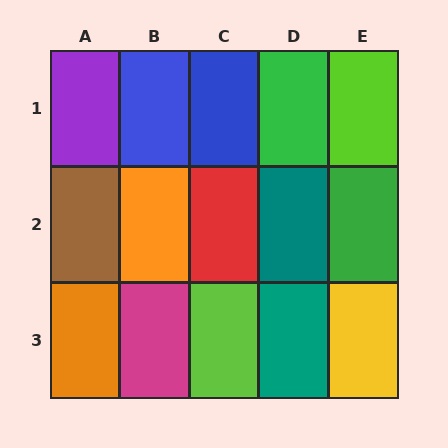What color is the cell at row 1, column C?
Blue.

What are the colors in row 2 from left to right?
Brown, orange, red, teal, green.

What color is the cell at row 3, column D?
Teal.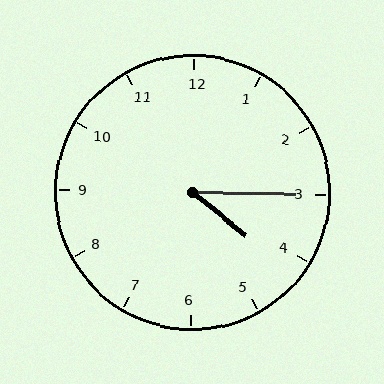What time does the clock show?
4:15.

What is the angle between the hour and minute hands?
Approximately 38 degrees.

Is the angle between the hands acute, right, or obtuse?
It is acute.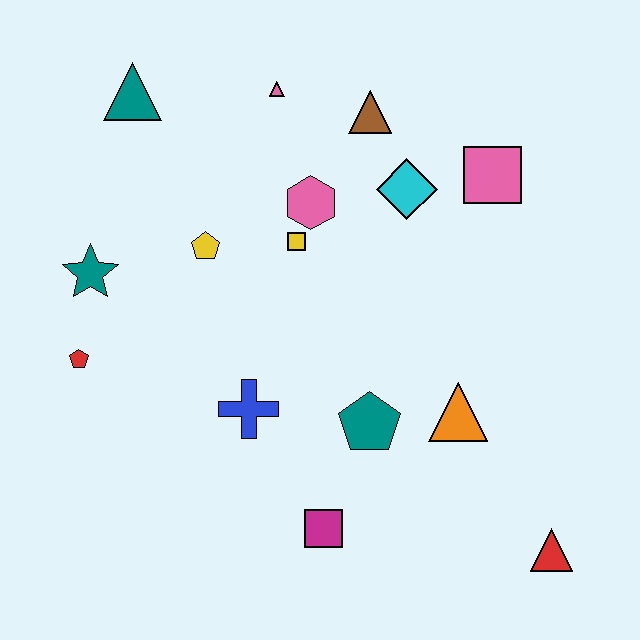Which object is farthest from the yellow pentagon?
The red triangle is farthest from the yellow pentagon.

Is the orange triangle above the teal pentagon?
Yes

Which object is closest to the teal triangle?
The pink triangle is closest to the teal triangle.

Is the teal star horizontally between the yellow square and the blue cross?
No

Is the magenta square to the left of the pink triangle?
No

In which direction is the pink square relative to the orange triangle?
The pink square is above the orange triangle.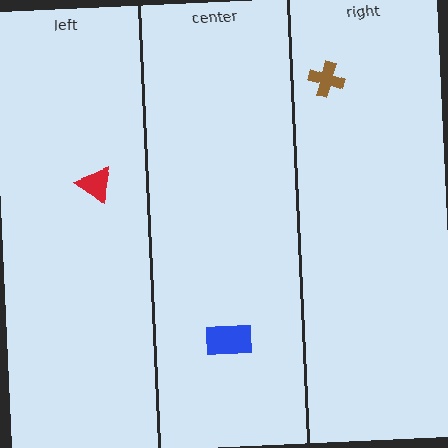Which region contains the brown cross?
The right region.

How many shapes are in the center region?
1.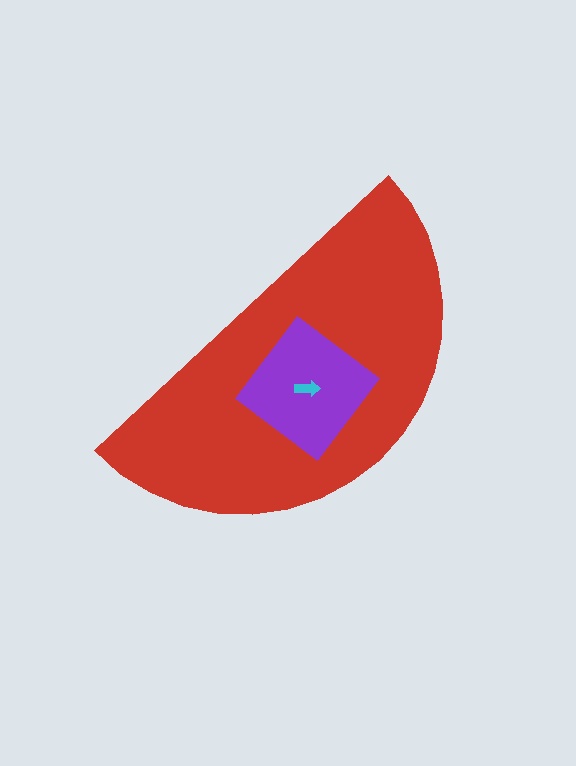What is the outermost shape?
The red semicircle.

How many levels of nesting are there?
3.